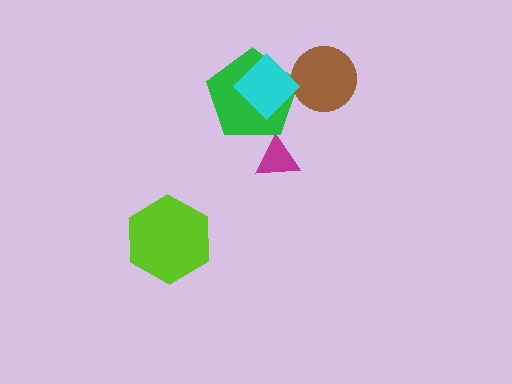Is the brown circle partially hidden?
Yes, it is partially covered by another shape.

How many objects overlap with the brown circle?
1 object overlaps with the brown circle.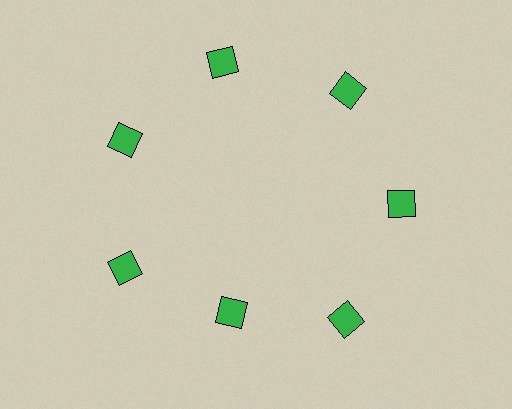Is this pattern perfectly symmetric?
No. The 7 green squares are arranged in a ring, but one element near the 6 o'clock position is pulled inward toward the center, breaking the 7-fold rotational symmetry.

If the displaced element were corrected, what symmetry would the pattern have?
It would have 7-fold rotational symmetry — the pattern would map onto itself every 51 degrees.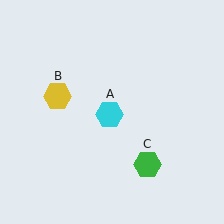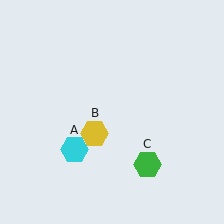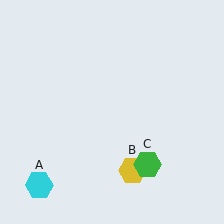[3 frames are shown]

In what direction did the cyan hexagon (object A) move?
The cyan hexagon (object A) moved down and to the left.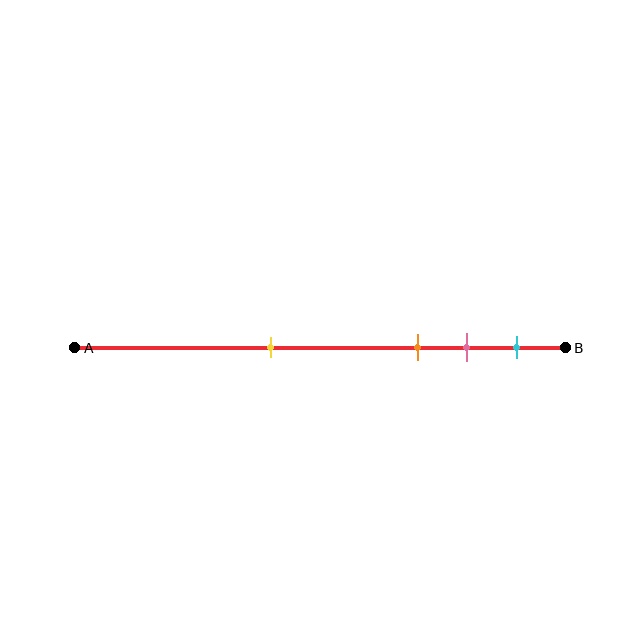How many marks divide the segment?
There are 4 marks dividing the segment.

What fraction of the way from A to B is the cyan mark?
The cyan mark is approximately 90% (0.9) of the way from A to B.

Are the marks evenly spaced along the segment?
No, the marks are not evenly spaced.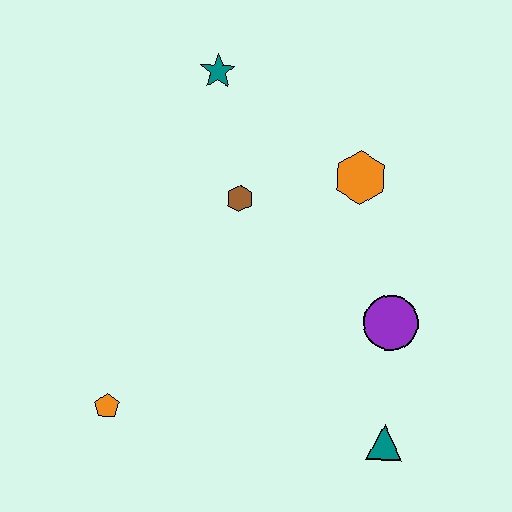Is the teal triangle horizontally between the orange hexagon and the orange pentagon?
No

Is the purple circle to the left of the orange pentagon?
No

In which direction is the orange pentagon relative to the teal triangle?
The orange pentagon is to the left of the teal triangle.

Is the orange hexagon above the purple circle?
Yes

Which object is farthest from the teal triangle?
The teal star is farthest from the teal triangle.